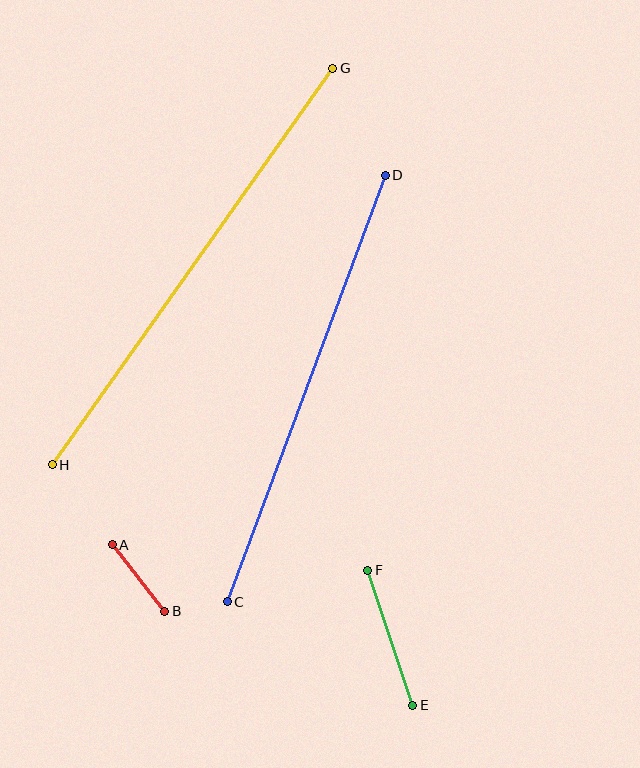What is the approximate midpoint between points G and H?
The midpoint is at approximately (192, 266) pixels.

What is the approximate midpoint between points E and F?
The midpoint is at approximately (390, 638) pixels.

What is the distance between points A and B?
The distance is approximately 85 pixels.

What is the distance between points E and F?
The distance is approximately 142 pixels.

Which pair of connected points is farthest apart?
Points G and H are farthest apart.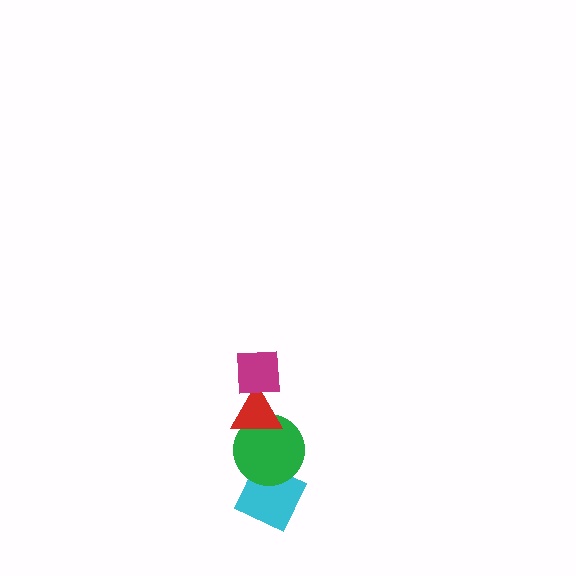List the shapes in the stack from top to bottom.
From top to bottom: the magenta square, the red triangle, the green circle, the cyan diamond.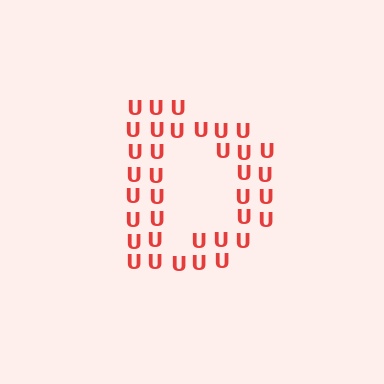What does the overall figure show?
The overall figure shows the letter D.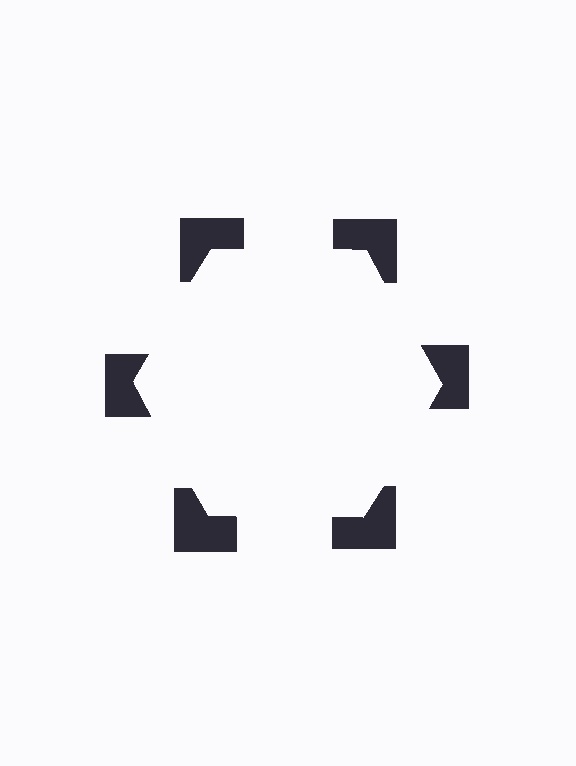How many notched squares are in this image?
There are 6 — one at each vertex of the illusory hexagon.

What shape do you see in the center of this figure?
An illusory hexagon — its edges are inferred from the aligned wedge cuts in the notched squares, not physically drawn.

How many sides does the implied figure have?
6 sides.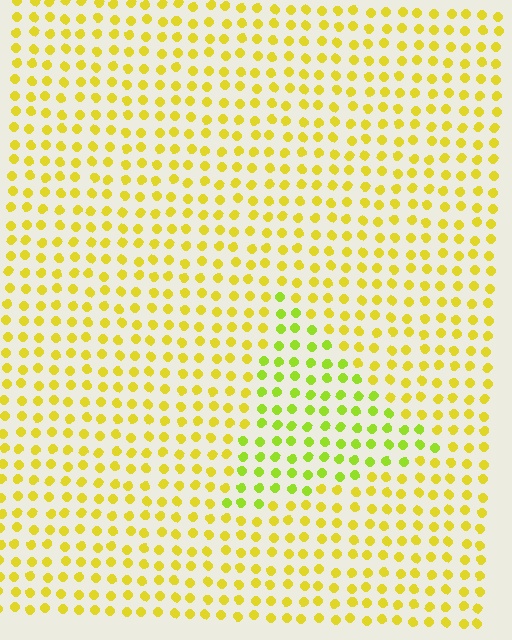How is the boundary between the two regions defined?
The boundary is defined purely by a slight shift in hue (about 28 degrees). Spacing, size, and orientation are identical on both sides.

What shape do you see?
I see a triangle.